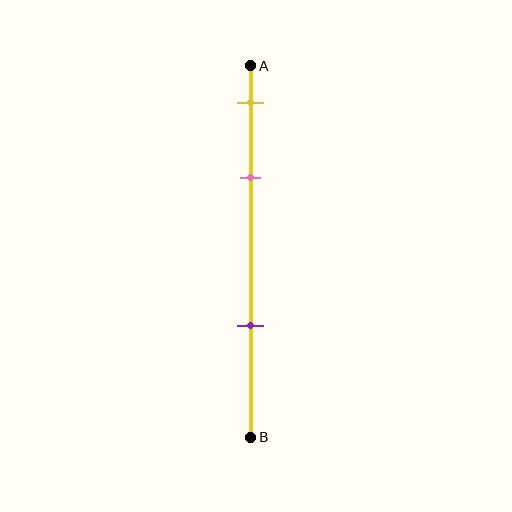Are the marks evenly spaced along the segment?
No, the marks are not evenly spaced.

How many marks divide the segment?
There are 3 marks dividing the segment.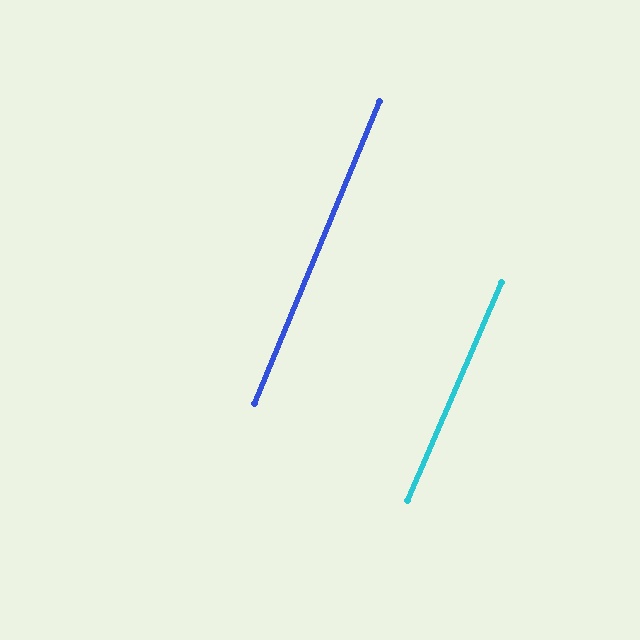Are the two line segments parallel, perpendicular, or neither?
Parallel — their directions differ by only 0.9°.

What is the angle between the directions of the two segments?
Approximately 1 degree.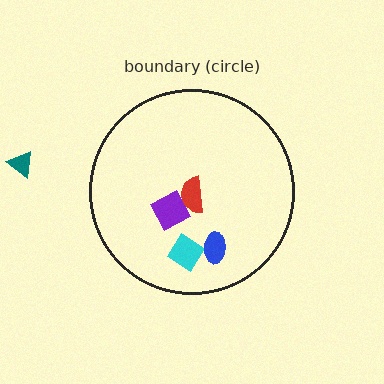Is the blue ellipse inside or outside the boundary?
Inside.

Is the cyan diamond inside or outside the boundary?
Inside.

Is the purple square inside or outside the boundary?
Inside.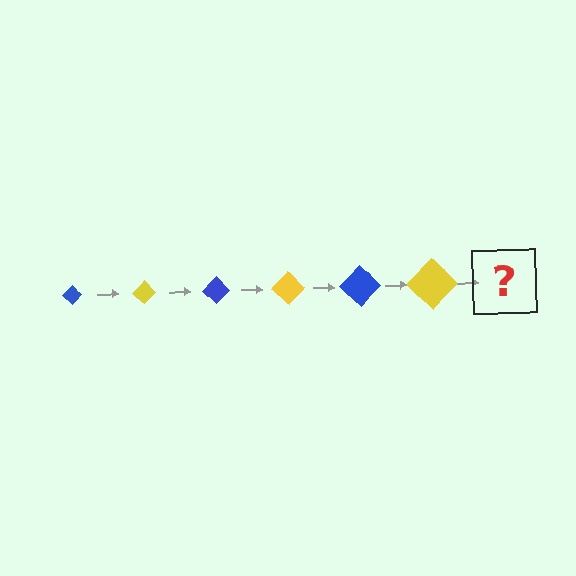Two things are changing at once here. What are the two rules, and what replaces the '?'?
The two rules are that the diamond grows larger each step and the color cycles through blue and yellow. The '?' should be a blue diamond, larger than the previous one.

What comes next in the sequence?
The next element should be a blue diamond, larger than the previous one.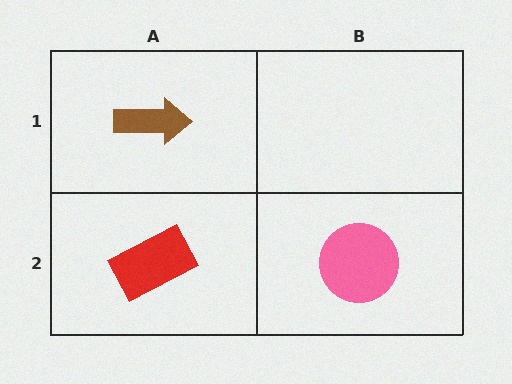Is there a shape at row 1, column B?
No, that cell is empty.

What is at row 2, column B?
A pink circle.